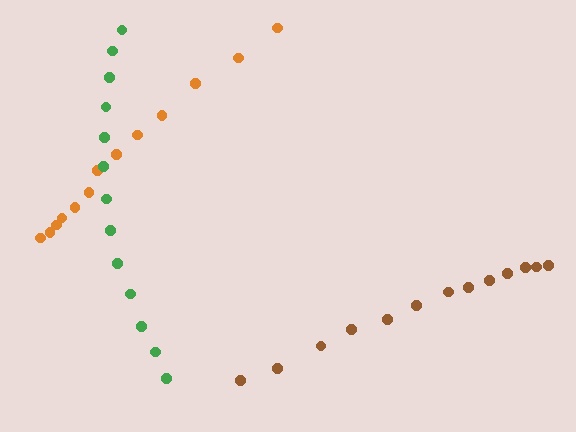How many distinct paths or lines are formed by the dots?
There are 3 distinct paths.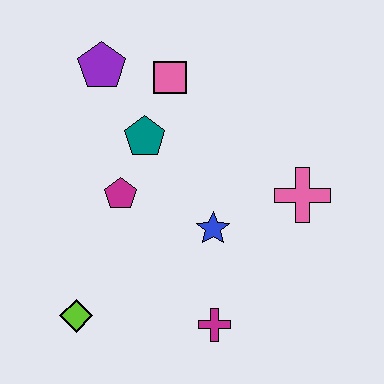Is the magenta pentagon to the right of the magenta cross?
No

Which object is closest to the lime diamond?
The magenta pentagon is closest to the lime diamond.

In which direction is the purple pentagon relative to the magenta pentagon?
The purple pentagon is above the magenta pentagon.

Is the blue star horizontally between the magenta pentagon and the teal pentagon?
No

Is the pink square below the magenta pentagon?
No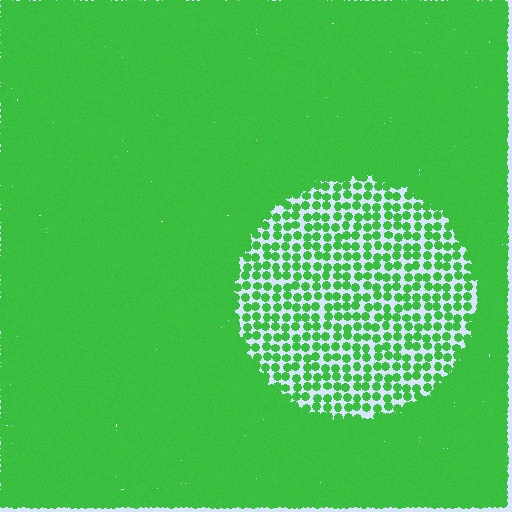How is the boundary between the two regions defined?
The boundary is defined by a change in element density (approximately 3.0x ratio). All elements are the same color, size, and shape.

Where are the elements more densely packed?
The elements are more densely packed outside the circle boundary.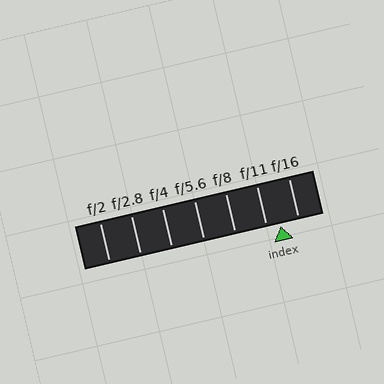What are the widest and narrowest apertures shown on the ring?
The widest aperture shown is f/2 and the narrowest is f/16.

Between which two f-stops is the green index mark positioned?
The index mark is between f/11 and f/16.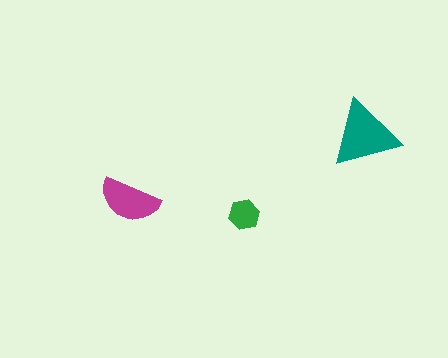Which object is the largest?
The teal triangle.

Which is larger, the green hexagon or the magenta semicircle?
The magenta semicircle.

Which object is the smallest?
The green hexagon.